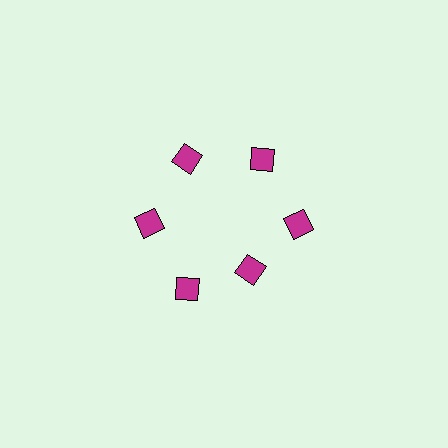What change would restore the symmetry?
The symmetry would be restored by moving it outward, back onto the ring so that all 6 diamonds sit at equal angles and equal distance from the center.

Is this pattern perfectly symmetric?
No. The 6 magenta diamonds are arranged in a ring, but one element near the 5 o'clock position is pulled inward toward the center, breaking the 6-fold rotational symmetry.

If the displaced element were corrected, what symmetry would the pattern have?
It would have 6-fold rotational symmetry — the pattern would map onto itself every 60 degrees.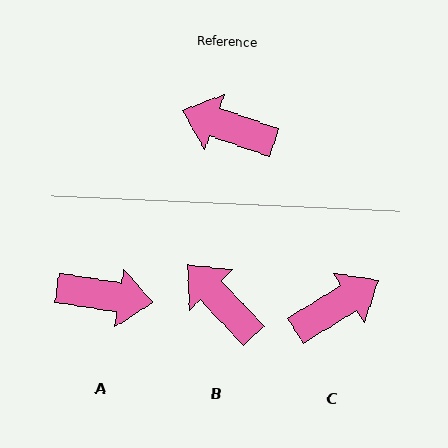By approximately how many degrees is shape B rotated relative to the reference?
Approximately 28 degrees clockwise.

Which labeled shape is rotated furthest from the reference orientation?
A, about 170 degrees away.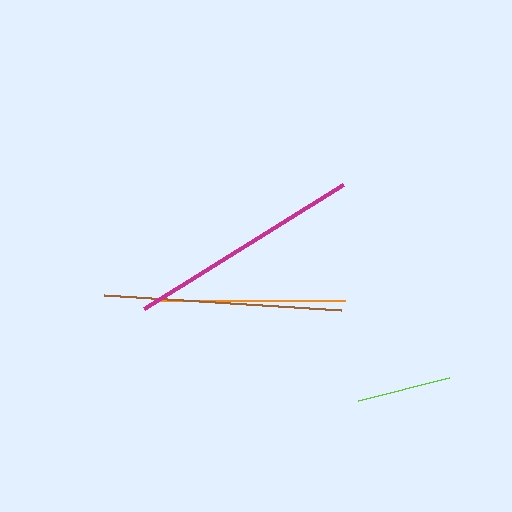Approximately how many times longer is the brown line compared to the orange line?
The brown line is approximately 1.2 times the length of the orange line.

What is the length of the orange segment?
The orange segment is approximately 191 pixels long.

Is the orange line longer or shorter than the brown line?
The brown line is longer than the orange line.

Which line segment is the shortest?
The lime line is the shortest at approximately 94 pixels.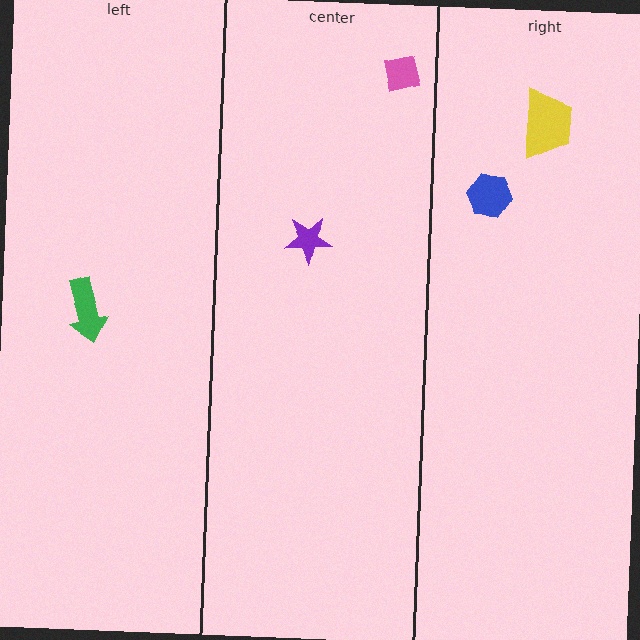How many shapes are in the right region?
2.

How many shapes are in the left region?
1.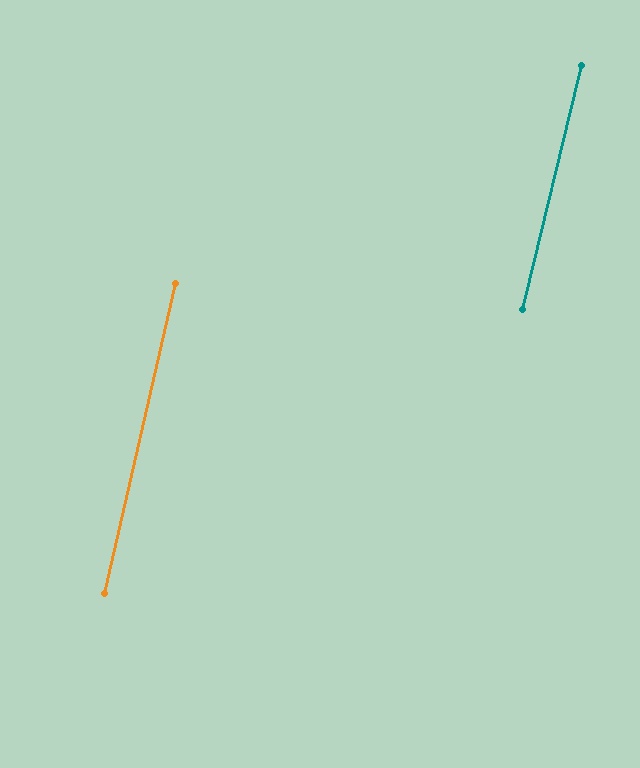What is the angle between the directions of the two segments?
Approximately 1 degree.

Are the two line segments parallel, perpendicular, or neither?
Parallel — their directions differ by only 0.7°.